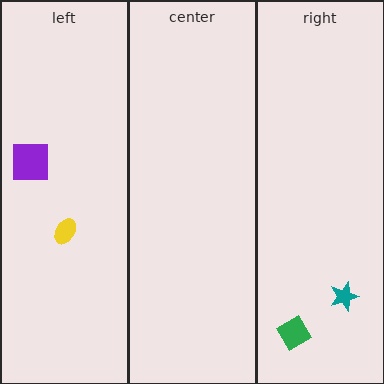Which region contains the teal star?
The right region.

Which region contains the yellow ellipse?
The left region.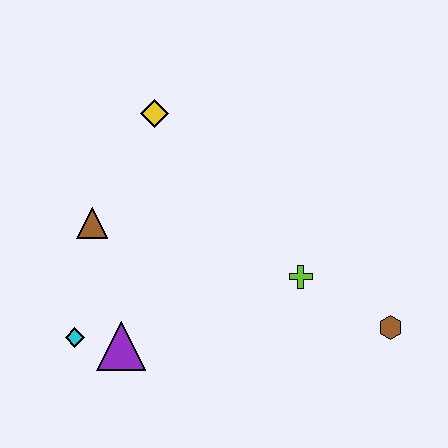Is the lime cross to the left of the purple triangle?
No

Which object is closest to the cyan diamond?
The purple triangle is closest to the cyan diamond.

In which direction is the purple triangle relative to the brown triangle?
The purple triangle is below the brown triangle.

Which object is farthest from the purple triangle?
The brown hexagon is farthest from the purple triangle.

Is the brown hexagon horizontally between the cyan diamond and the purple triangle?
No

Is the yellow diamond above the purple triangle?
Yes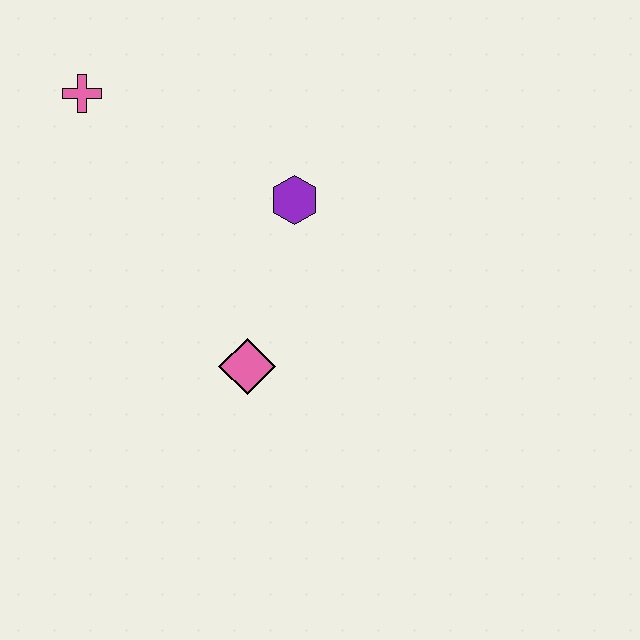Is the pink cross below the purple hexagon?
No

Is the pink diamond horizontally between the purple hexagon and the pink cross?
Yes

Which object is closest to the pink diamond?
The purple hexagon is closest to the pink diamond.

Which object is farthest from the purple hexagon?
The pink cross is farthest from the purple hexagon.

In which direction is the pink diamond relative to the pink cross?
The pink diamond is below the pink cross.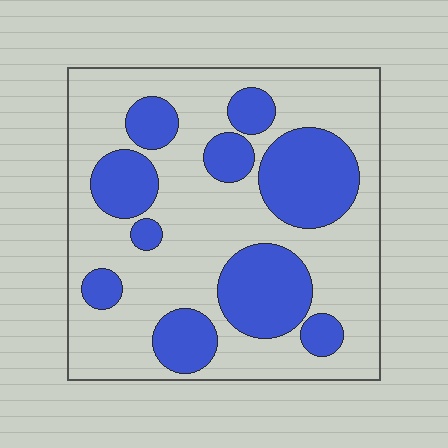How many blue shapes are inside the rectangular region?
10.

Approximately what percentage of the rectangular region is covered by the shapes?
Approximately 35%.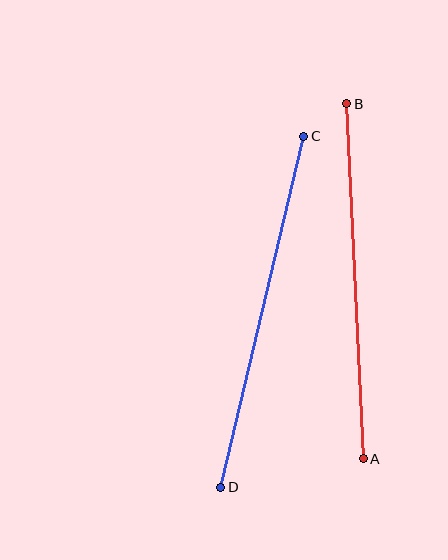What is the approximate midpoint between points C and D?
The midpoint is at approximately (262, 312) pixels.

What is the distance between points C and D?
The distance is approximately 361 pixels.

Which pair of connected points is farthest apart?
Points C and D are farthest apart.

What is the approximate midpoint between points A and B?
The midpoint is at approximately (355, 281) pixels.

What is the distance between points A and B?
The distance is approximately 355 pixels.